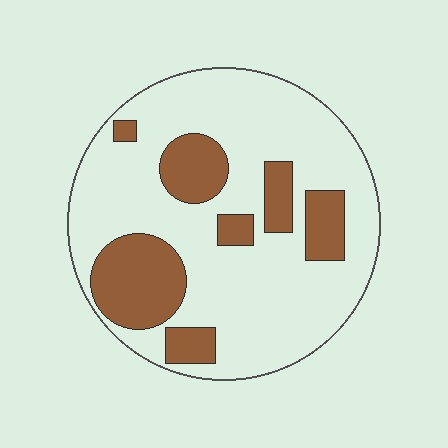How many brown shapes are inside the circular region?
7.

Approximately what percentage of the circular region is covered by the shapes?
Approximately 25%.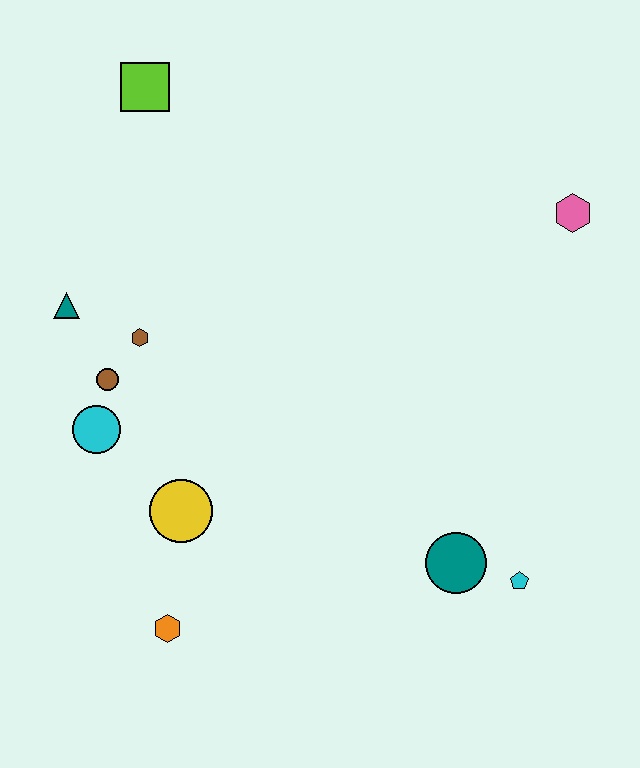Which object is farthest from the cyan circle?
The pink hexagon is farthest from the cyan circle.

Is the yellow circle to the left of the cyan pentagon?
Yes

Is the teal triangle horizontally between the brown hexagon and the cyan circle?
No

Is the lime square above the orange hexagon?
Yes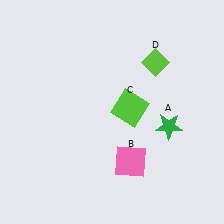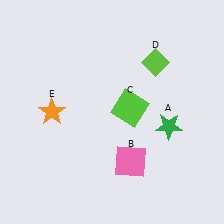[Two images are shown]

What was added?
An orange star (E) was added in Image 2.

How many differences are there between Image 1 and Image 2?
There is 1 difference between the two images.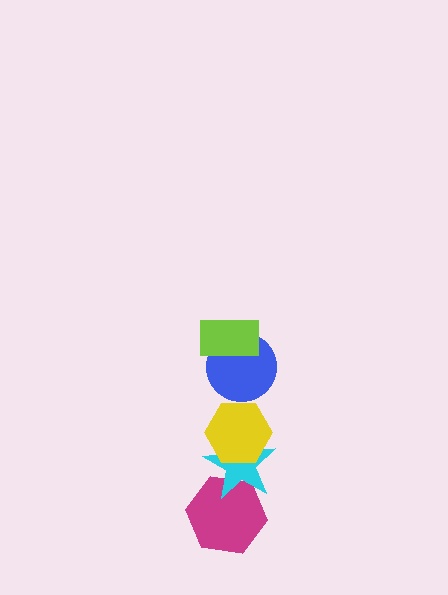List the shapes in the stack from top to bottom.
From top to bottom: the lime rectangle, the blue circle, the yellow hexagon, the cyan star, the magenta hexagon.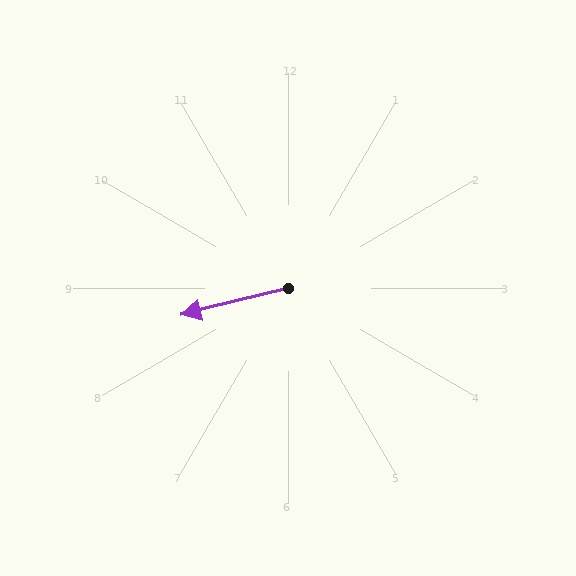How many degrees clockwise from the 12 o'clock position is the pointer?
Approximately 256 degrees.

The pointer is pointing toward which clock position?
Roughly 9 o'clock.